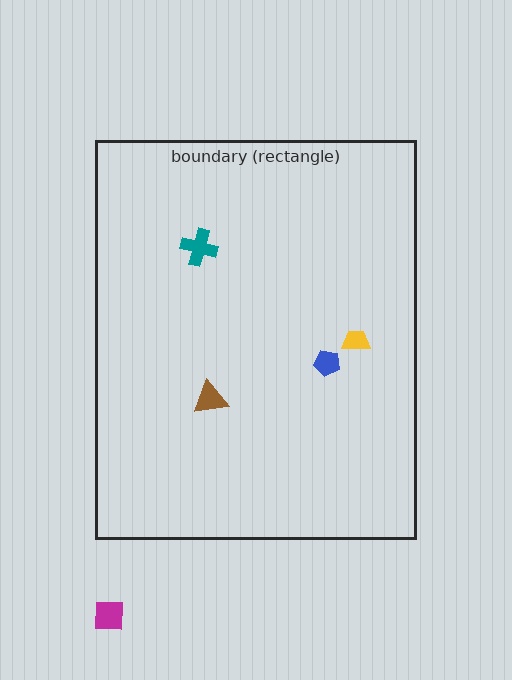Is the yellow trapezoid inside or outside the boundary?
Inside.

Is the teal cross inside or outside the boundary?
Inside.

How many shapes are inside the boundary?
4 inside, 1 outside.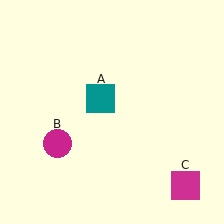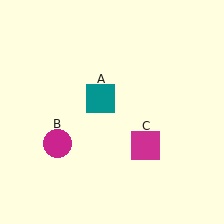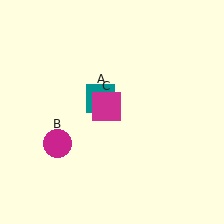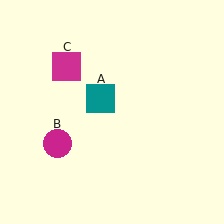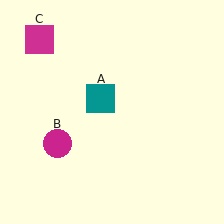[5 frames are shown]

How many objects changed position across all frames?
1 object changed position: magenta square (object C).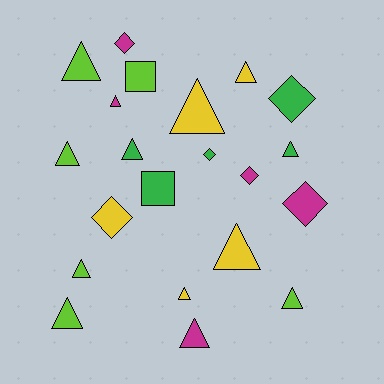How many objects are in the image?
There are 21 objects.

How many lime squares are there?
There is 1 lime square.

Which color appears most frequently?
Lime, with 6 objects.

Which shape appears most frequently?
Triangle, with 13 objects.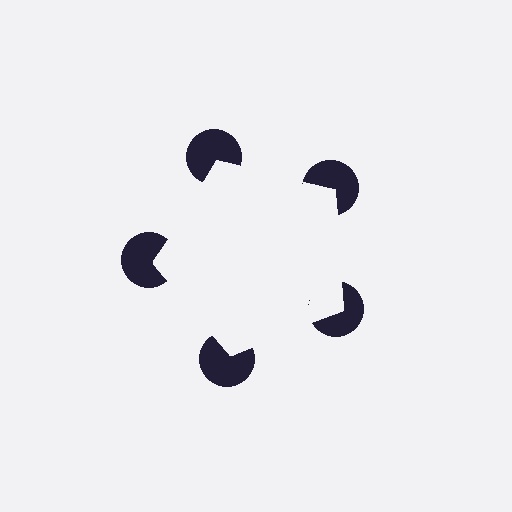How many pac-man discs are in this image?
There are 5 — one at each vertex of the illusory pentagon.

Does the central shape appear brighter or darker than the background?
It typically appears slightly brighter than the background, even though no actual brightness change is drawn.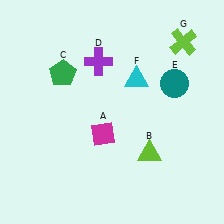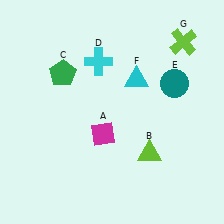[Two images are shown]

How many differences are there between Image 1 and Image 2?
There is 1 difference between the two images.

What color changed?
The cross (D) changed from purple in Image 1 to cyan in Image 2.